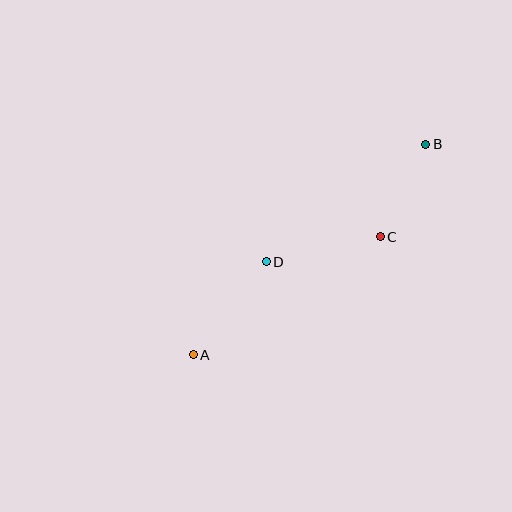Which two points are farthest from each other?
Points A and B are farthest from each other.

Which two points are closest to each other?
Points B and C are closest to each other.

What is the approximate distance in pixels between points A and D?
The distance between A and D is approximately 118 pixels.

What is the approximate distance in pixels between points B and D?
The distance between B and D is approximately 198 pixels.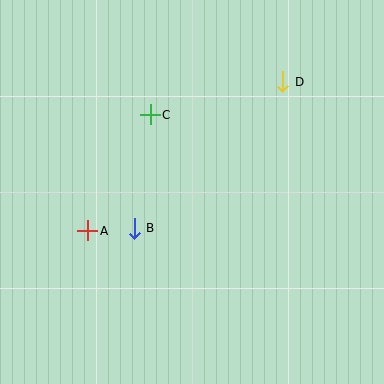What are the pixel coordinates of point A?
Point A is at (88, 231).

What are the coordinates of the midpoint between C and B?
The midpoint between C and B is at (142, 172).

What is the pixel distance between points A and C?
The distance between A and C is 132 pixels.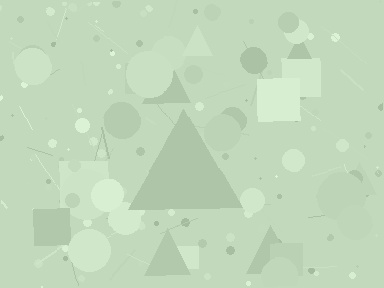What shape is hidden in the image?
A triangle is hidden in the image.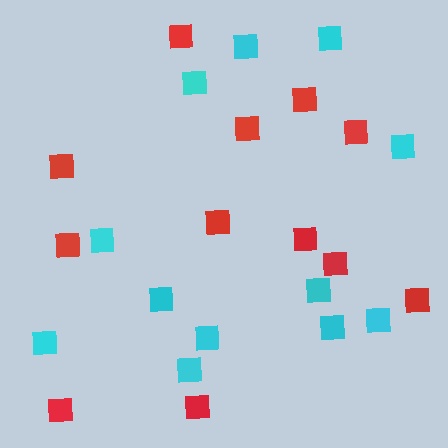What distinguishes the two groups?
There are 2 groups: one group of red squares (12) and one group of cyan squares (12).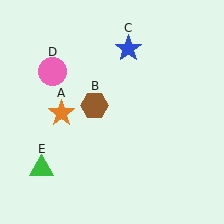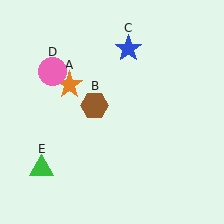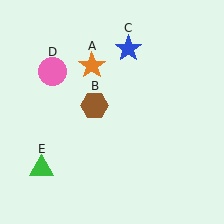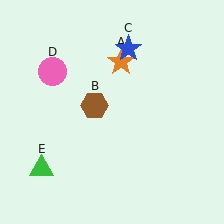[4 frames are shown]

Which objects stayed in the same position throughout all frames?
Brown hexagon (object B) and blue star (object C) and pink circle (object D) and green triangle (object E) remained stationary.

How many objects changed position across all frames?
1 object changed position: orange star (object A).